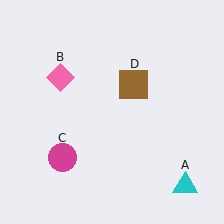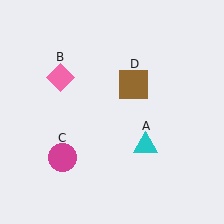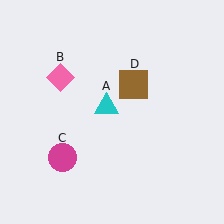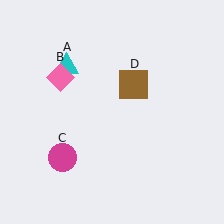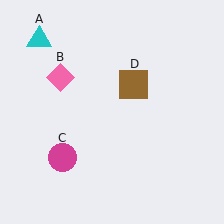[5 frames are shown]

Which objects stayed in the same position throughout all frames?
Pink diamond (object B) and magenta circle (object C) and brown square (object D) remained stationary.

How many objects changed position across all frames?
1 object changed position: cyan triangle (object A).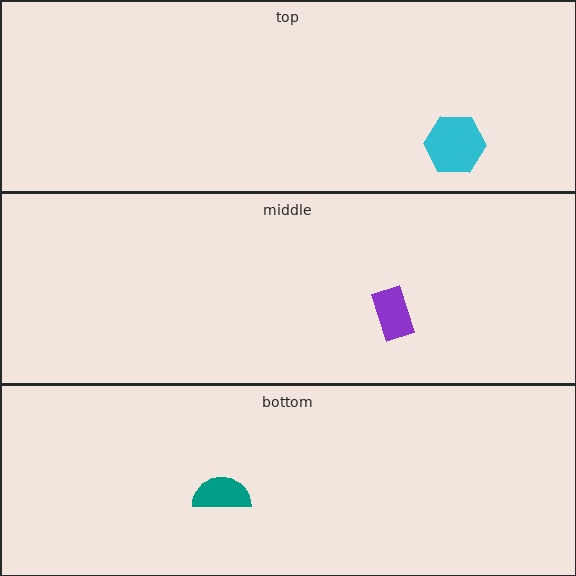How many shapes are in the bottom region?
1.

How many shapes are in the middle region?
1.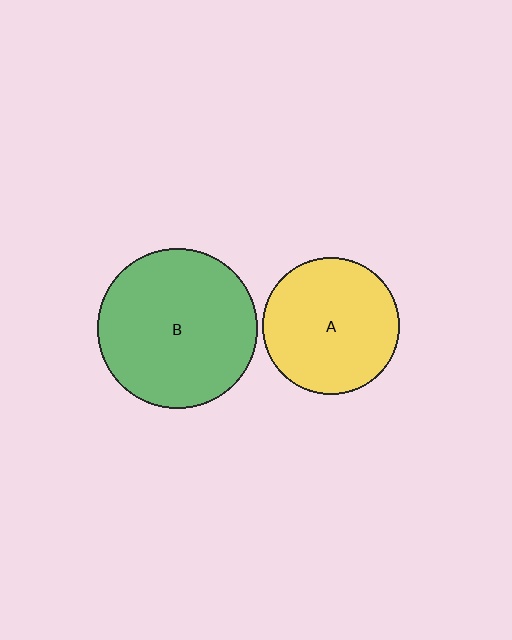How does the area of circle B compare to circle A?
Approximately 1.4 times.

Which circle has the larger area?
Circle B (green).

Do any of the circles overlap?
No, none of the circles overlap.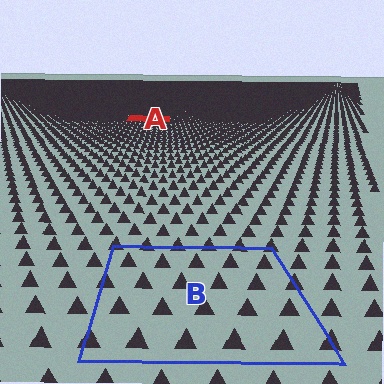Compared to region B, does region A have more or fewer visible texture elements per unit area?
Region A has more texture elements per unit area — they are packed more densely because it is farther away.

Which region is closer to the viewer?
Region B is closer. The texture elements there are larger and more spread out.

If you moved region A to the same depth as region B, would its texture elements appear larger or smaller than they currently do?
They would appear larger. At a closer depth, the same texture elements are projected at a bigger on-screen size.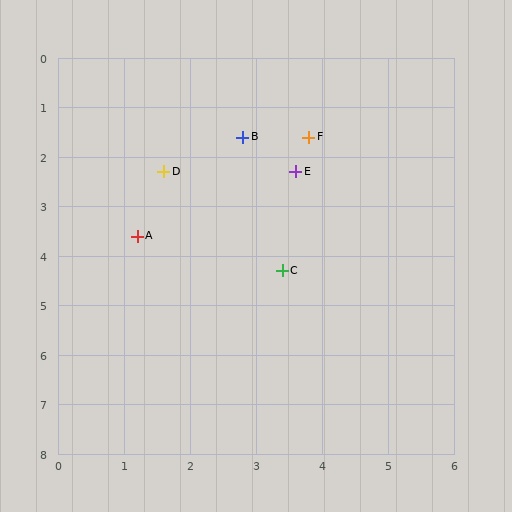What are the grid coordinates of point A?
Point A is at approximately (1.2, 3.6).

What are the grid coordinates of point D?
Point D is at approximately (1.6, 2.3).